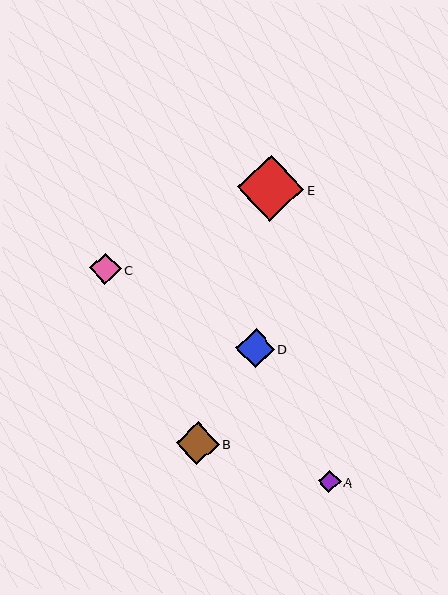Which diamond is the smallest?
Diamond A is the smallest with a size of approximately 23 pixels.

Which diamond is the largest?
Diamond E is the largest with a size of approximately 66 pixels.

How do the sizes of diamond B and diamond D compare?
Diamond B and diamond D are approximately the same size.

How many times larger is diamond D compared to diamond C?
Diamond D is approximately 1.2 times the size of diamond C.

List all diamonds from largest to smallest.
From largest to smallest: E, B, D, C, A.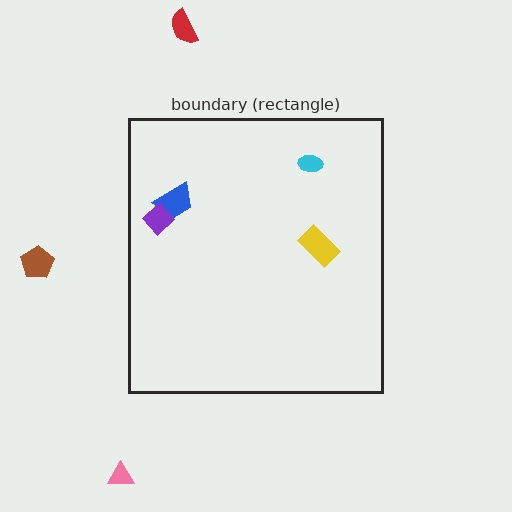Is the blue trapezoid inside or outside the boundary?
Inside.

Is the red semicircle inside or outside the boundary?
Outside.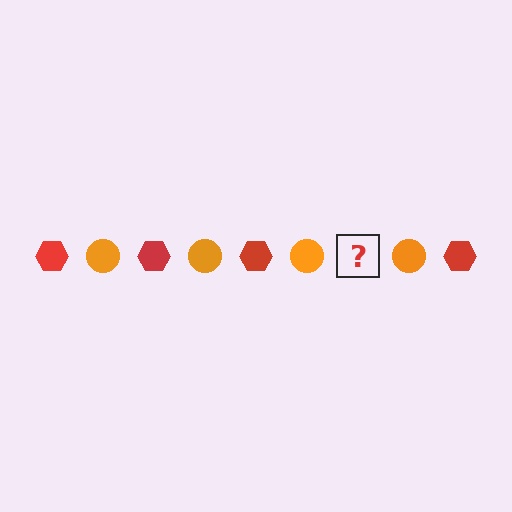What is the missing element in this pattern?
The missing element is a red hexagon.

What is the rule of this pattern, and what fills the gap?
The rule is that the pattern alternates between red hexagon and orange circle. The gap should be filled with a red hexagon.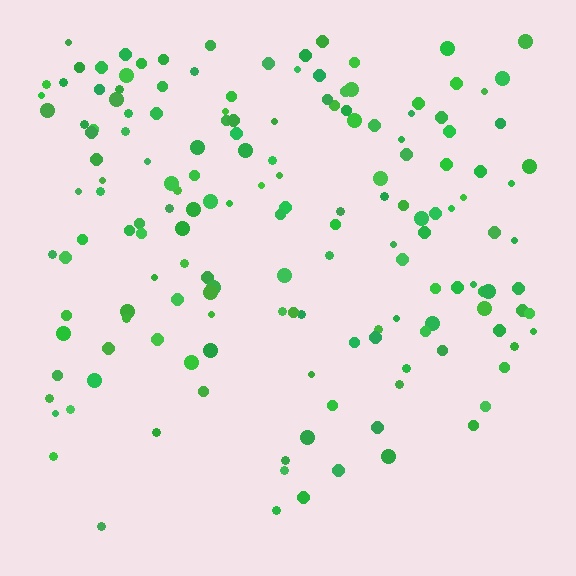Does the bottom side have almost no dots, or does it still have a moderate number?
Still a moderate number, just noticeably fewer than the top.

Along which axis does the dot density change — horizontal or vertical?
Vertical.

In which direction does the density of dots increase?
From bottom to top, with the top side densest.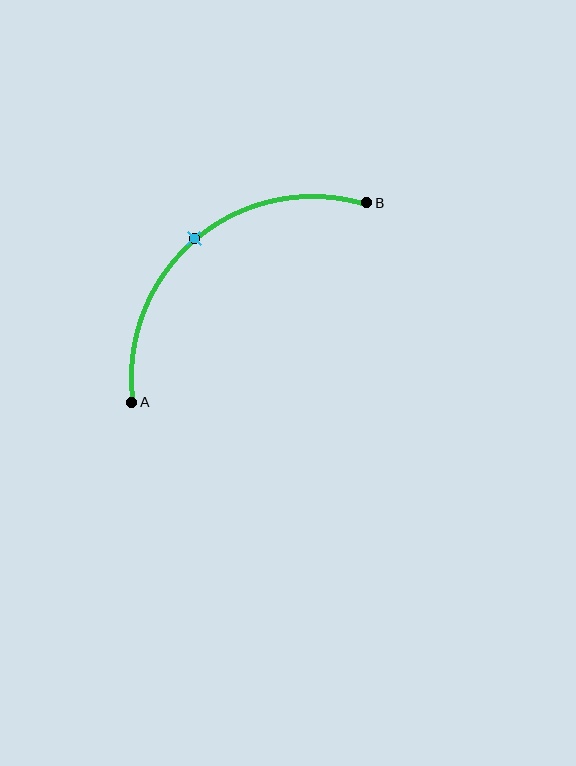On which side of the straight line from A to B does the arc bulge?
The arc bulges above and to the left of the straight line connecting A and B.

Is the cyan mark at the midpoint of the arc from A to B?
Yes. The cyan mark lies on the arc at equal arc-length from both A and B — it is the arc midpoint.